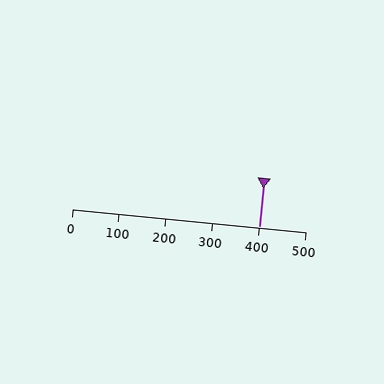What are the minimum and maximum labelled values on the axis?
The axis runs from 0 to 500.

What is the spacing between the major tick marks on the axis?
The major ticks are spaced 100 apart.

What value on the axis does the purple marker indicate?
The marker indicates approximately 400.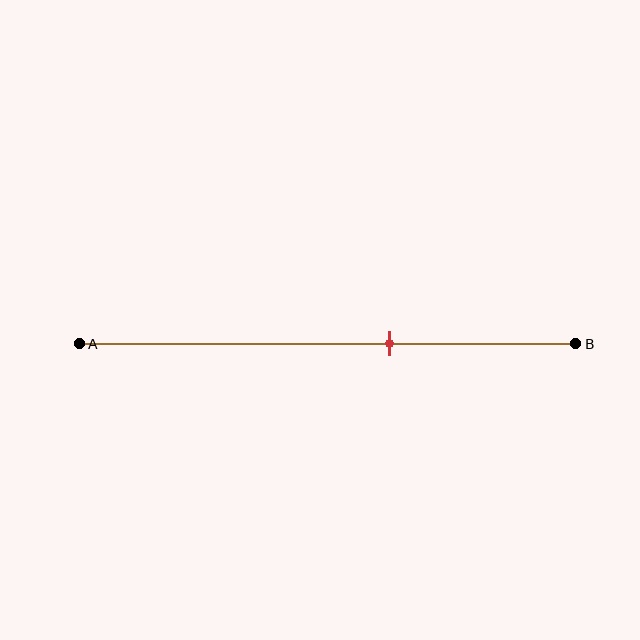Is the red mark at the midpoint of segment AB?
No, the mark is at about 60% from A, not at the 50% midpoint.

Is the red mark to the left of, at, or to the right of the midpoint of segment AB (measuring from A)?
The red mark is to the right of the midpoint of segment AB.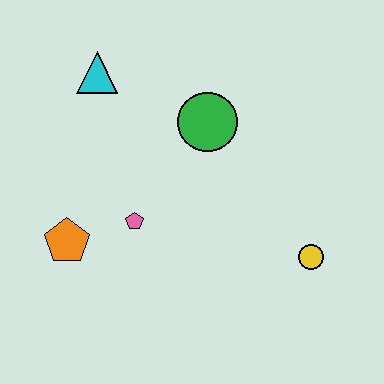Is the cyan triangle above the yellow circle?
Yes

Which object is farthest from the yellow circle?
The cyan triangle is farthest from the yellow circle.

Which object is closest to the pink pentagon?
The orange pentagon is closest to the pink pentagon.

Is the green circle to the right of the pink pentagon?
Yes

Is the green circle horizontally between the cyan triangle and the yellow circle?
Yes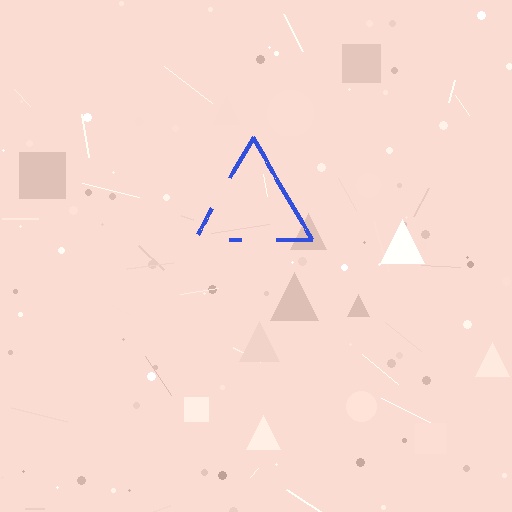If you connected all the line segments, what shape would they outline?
They would outline a triangle.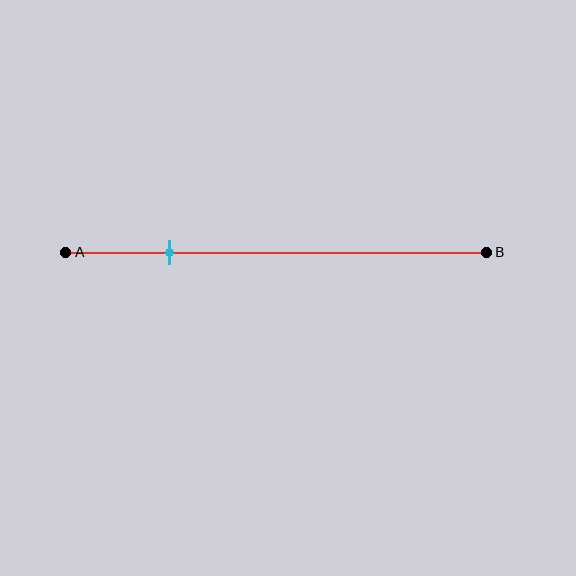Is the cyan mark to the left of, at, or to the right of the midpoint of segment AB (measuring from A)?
The cyan mark is to the left of the midpoint of segment AB.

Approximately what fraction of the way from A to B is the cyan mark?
The cyan mark is approximately 25% of the way from A to B.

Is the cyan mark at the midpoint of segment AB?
No, the mark is at about 25% from A, not at the 50% midpoint.